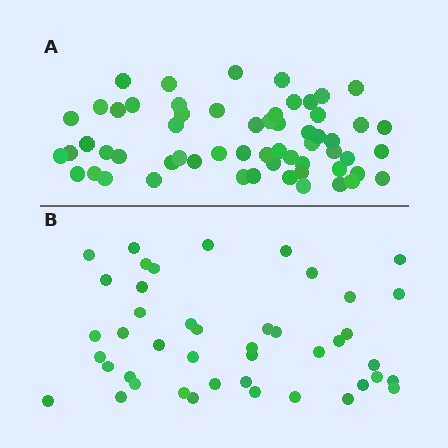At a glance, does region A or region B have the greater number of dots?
Region A (the top region) has more dots.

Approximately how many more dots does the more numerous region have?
Region A has approximately 15 more dots than region B.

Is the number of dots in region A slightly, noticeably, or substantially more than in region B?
Region A has noticeably more, but not dramatically so. The ratio is roughly 1.3 to 1.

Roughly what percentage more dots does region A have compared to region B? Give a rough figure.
About 35% more.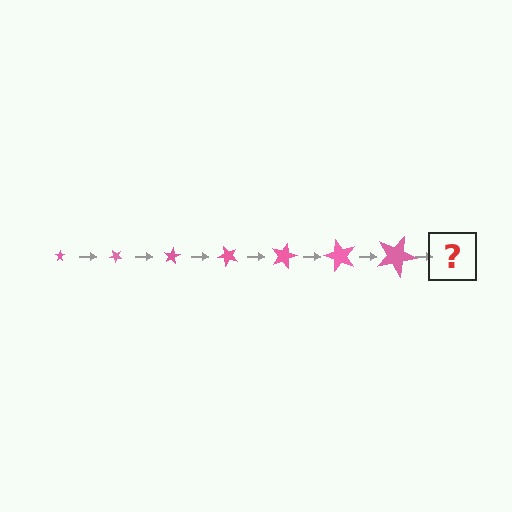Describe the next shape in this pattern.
It should be a star, larger than the previous one and rotated 280 degrees from the start.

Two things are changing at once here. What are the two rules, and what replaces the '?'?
The two rules are that the star grows larger each step and it rotates 40 degrees each step. The '?' should be a star, larger than the previous one and rotated 280 degrees from the start.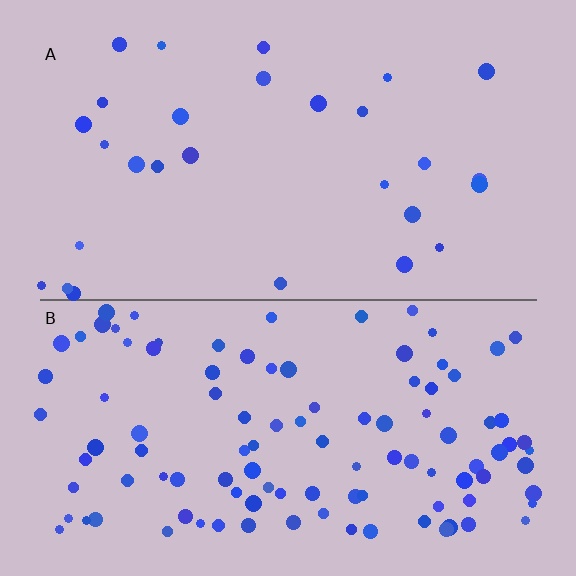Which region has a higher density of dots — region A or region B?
B (the bottom).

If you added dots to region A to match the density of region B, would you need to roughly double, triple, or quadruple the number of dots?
Approximately quadruple.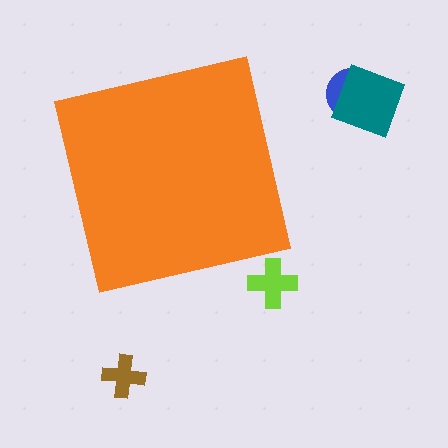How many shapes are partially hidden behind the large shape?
0 shapes are partially hidden.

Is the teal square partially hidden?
No, the teal square is fully visible.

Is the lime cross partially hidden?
No, the lime cross is fully visible.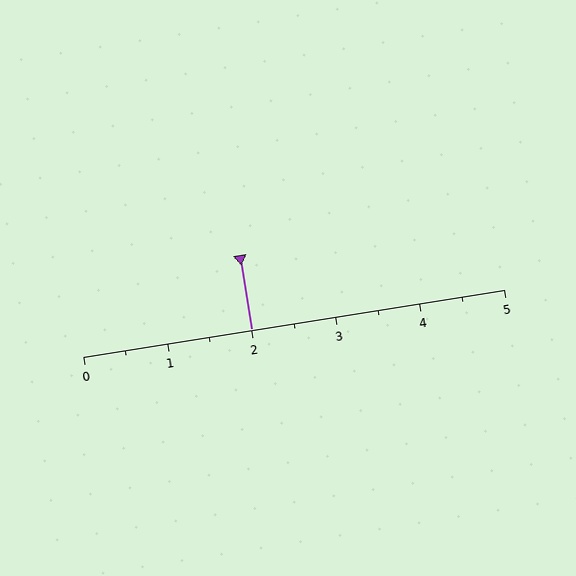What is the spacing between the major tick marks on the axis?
The major ticks are spaced 1 apart.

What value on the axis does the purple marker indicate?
The marker indicates approximately 2.